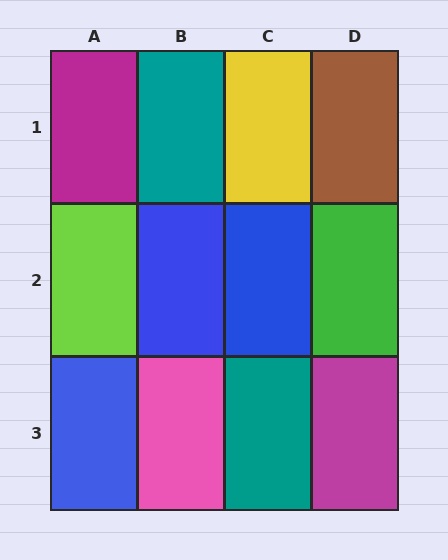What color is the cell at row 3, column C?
Teal.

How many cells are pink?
1 cell is pink.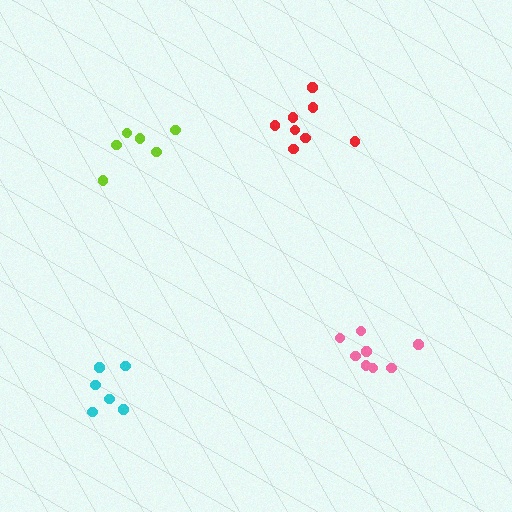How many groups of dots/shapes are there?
There are 4 groups.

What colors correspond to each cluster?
The clusters are colored: lime, cyan, pink, red.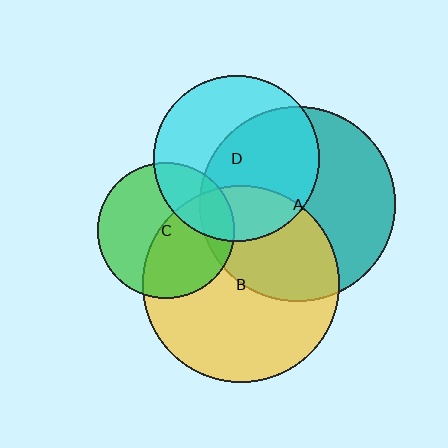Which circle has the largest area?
Circle B (yellow).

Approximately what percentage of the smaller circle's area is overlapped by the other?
Approximately 40%.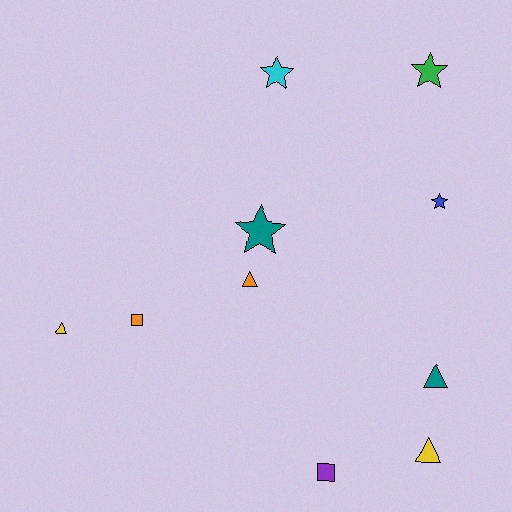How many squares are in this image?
There are 2 squares.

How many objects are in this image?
There are 10 objects.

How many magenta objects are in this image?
There are no magenta objects.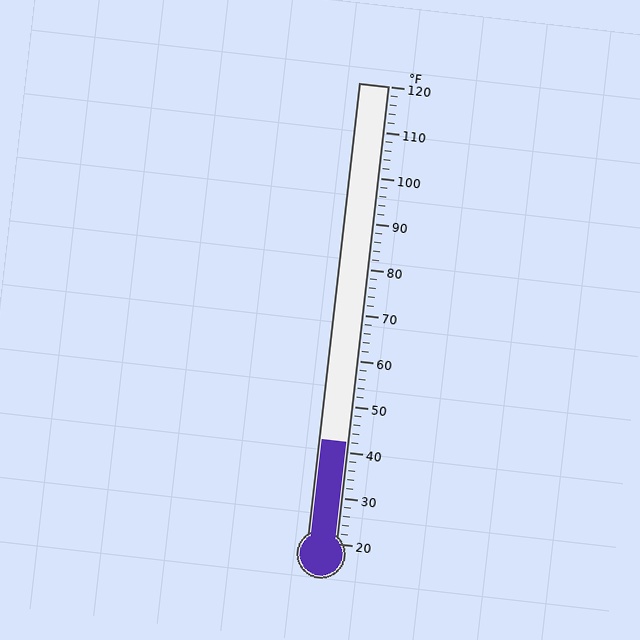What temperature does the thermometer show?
The thermometer shows approximately 42°F.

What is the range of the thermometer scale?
The thermometer scale ranges from 20°F to 120°F.